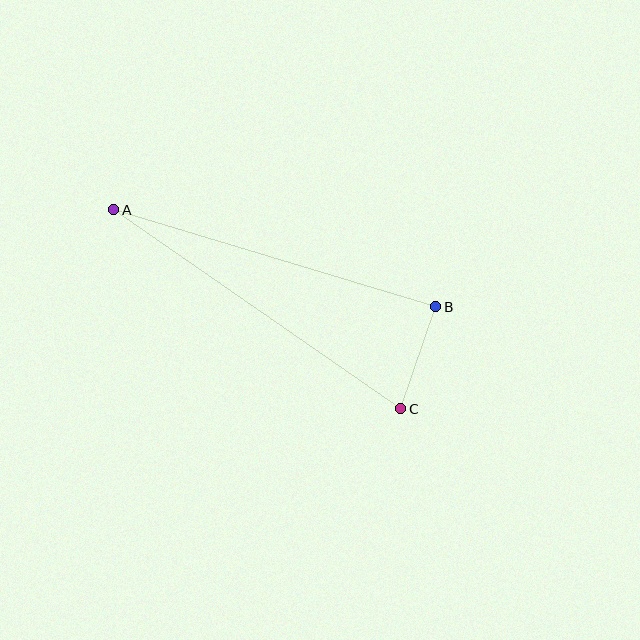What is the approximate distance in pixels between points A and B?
The distance between A and B is approximately 336 pixels.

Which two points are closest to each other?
Points B and C are closest to each other.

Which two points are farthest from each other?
Points A and C are farthest from each other.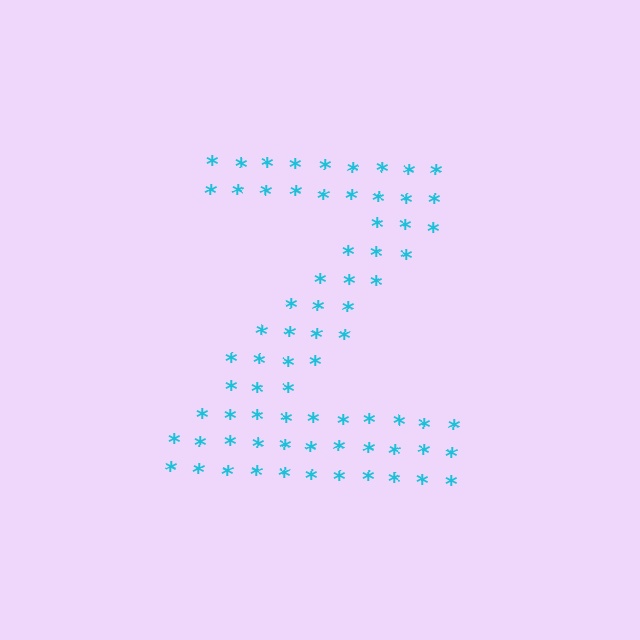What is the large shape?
The large shape is the letter Z.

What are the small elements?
The small elements are asterisks.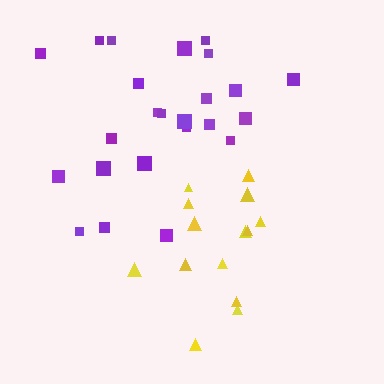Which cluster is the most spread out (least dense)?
Purple.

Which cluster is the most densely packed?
Yellow.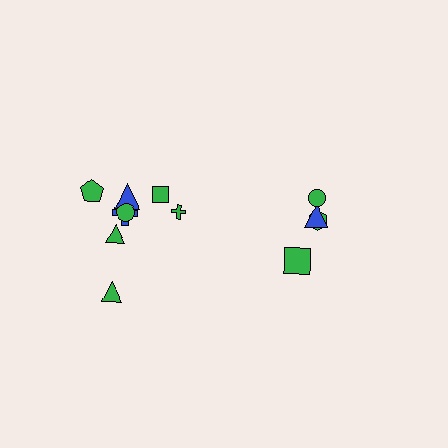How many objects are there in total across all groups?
There are 12 objects.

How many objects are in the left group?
There are 8 objects.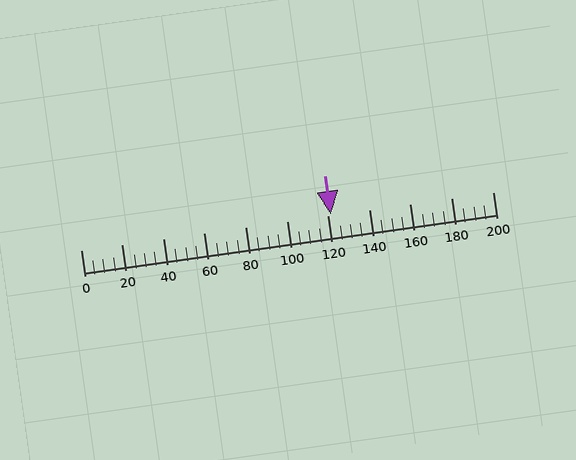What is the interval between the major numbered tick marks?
The major tick marks are spaced 20 units apart.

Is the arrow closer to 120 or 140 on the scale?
The arrow is closer to 120.